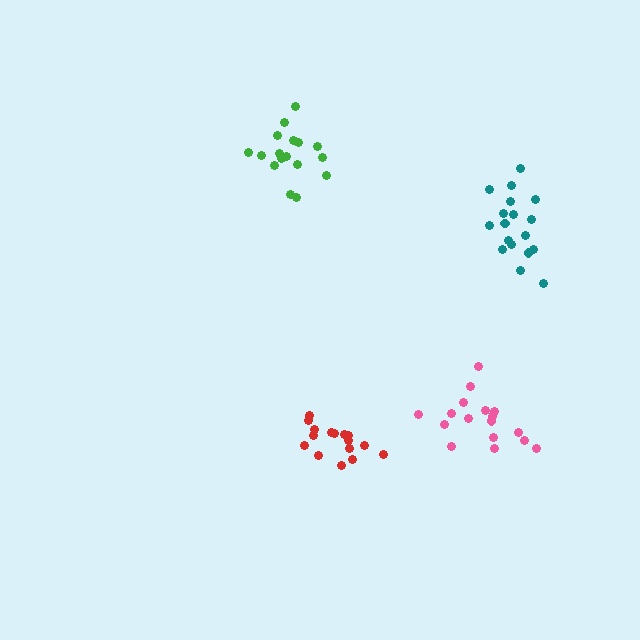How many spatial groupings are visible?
There are 4 spatial groupings.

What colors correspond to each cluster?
The clusters are colored: pink, red, green, teal.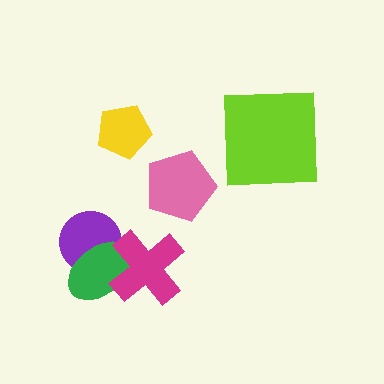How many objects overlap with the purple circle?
2 objects overlap with the purple circle.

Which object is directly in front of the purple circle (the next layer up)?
The green ellipse is directly in front of the purple circle.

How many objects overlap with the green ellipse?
2 objects overlap with the green ellipse.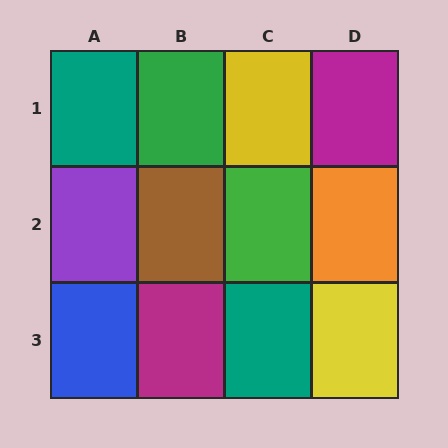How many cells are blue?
1 cell is blue.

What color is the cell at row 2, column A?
Purple.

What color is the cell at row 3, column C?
Teal.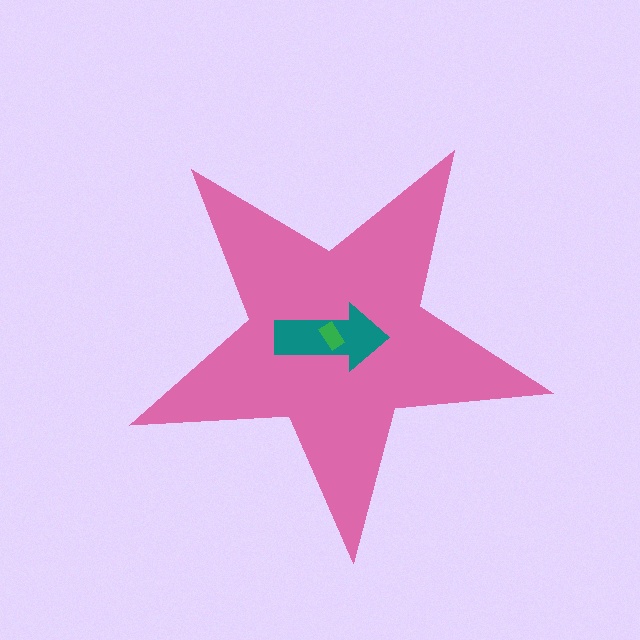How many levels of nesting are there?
3.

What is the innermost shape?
The green rectangle.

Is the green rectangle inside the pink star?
Yes.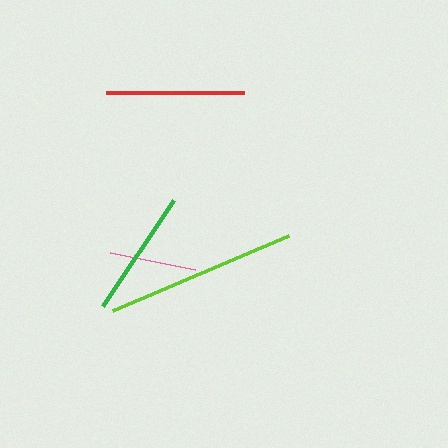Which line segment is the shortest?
The pink line is the shortest at approximately 87 pixels.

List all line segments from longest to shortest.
From longest to shortest: lime, red, green, pink.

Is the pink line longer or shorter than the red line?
The red line is longer than the pink line.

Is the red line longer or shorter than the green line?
The red line is longer than the green line.